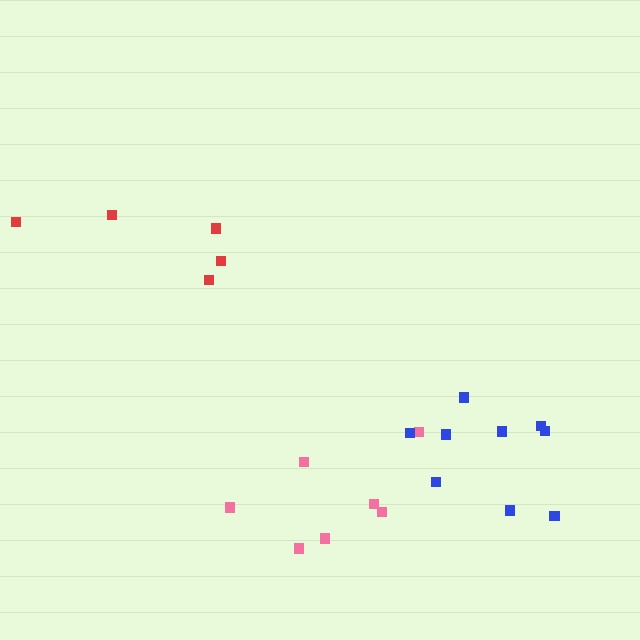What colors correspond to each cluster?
The clusters are colored: red, pink, blue.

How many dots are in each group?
Group 1: 5 dots, Group 2: 7 dots, Group 3: 9 dots (21 total).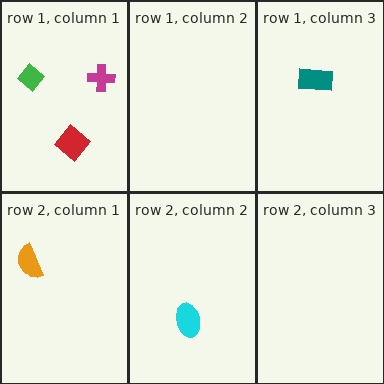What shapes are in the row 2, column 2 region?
The cyan ellipse.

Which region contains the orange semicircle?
The row 2, column 1 region.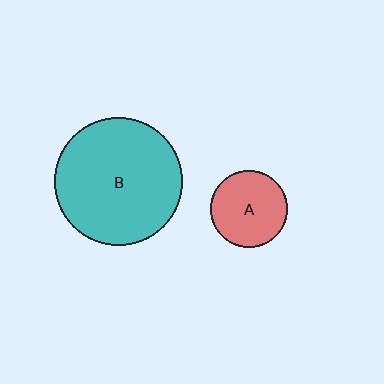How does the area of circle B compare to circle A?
Approximately 2.8 times.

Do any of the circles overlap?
No, none of the circles overlap.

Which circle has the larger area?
Circle B (teal).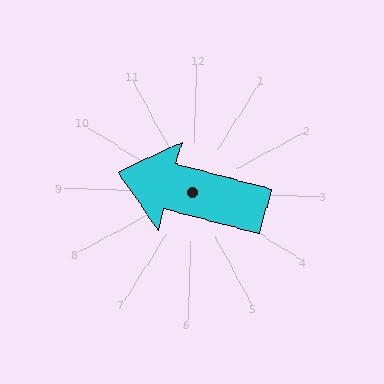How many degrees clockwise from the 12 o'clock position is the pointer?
Approximately 283 degrees.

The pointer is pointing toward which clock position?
Roughly 9 o'clock.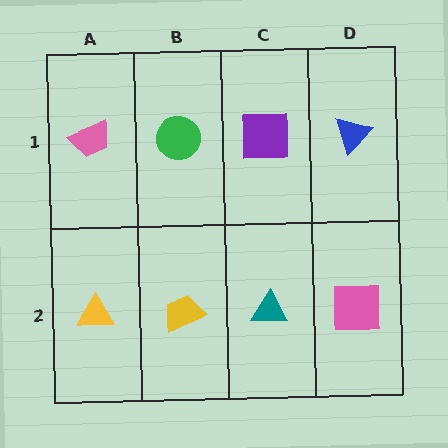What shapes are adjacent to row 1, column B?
A yellow trapezoid (row 2, column B), a pink trapezoid (row 1, column A), a purple square (row 1, column C).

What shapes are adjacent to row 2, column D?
A blue triangle (row 1, column D), a teal triangle (row 2, column C).